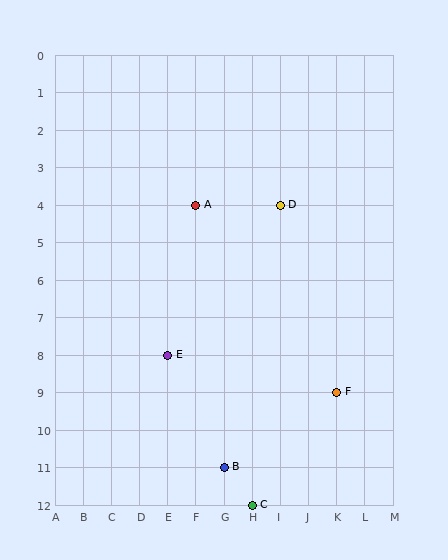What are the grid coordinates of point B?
Point B is at grid coordinates (G, 11).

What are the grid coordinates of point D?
Point D is at grid coordinates (I, 4).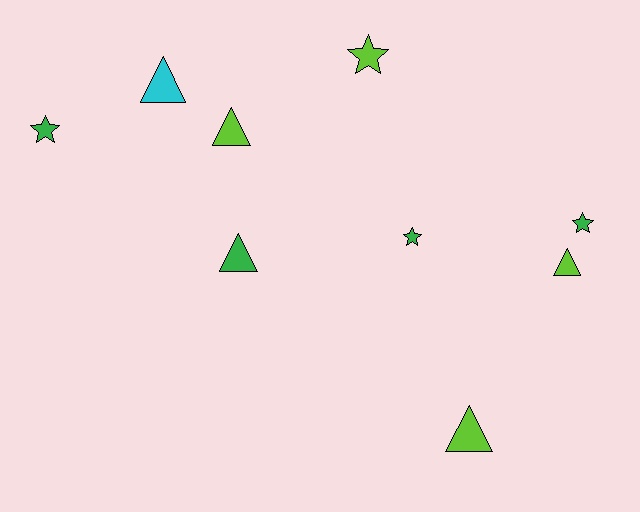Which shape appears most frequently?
Triangle, with 5 objects.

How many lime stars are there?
There is 1 lime star.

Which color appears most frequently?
Green, with 4 objects.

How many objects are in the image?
There are 9 objects.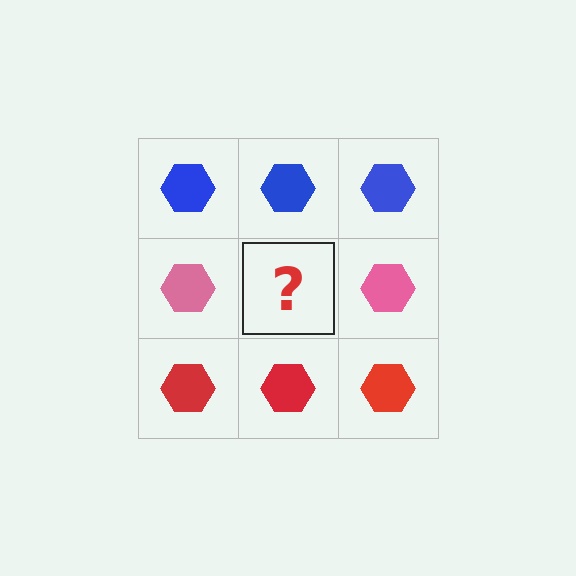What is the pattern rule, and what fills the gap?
The rule is that each row has a consistent color. The gap should be filled with a pink hexagon.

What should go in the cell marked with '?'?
The missing cell should contain a pink hexagon.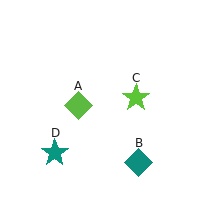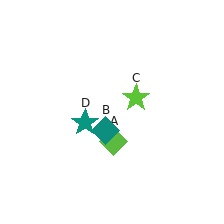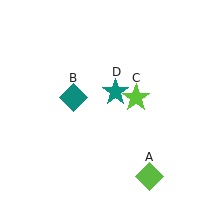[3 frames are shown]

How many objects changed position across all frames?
3 objects changed position: lime diamond (object A), teal diamond (object B), teal star (object D).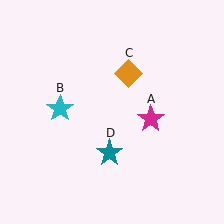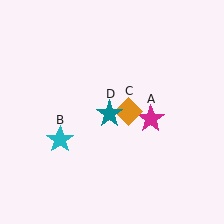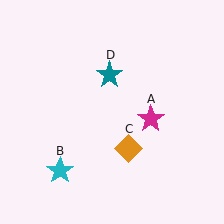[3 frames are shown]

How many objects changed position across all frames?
3 objects changed position: cyan star (object B), orange diamond (object C), teal star (object D).